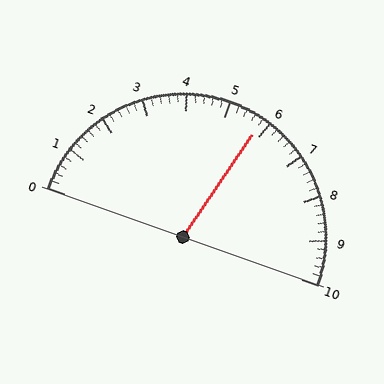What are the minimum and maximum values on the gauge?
The gauge ranges from 0 to 10.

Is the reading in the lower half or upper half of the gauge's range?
The reading is in the upper half of the range (0 to 10).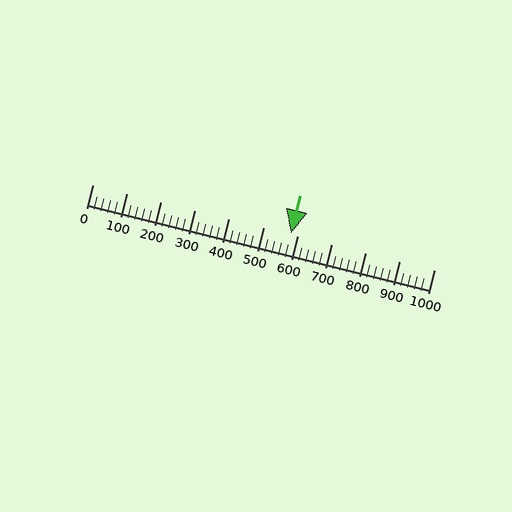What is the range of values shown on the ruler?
The ruler shows values from 0 to 1000.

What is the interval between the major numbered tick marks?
The major tick marks are spaced 100 units apart.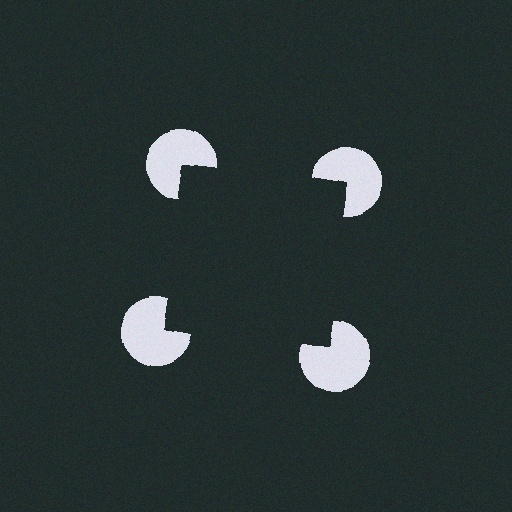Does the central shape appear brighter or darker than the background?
It typically appears slightly darker than the background, even though no actual brightness change is drawn.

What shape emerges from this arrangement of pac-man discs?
An illusory square — its edges are inferred from the aligned wedge cuts in the pac-man discs, not physically drawn.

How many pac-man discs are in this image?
There are 4 — one at each vertex of the illusory square.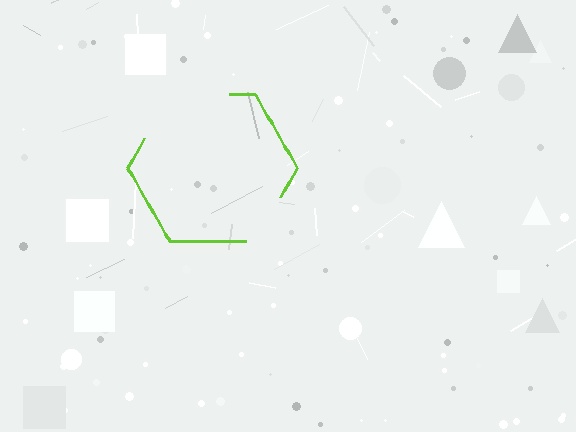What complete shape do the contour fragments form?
The contour fragments form a hexagon.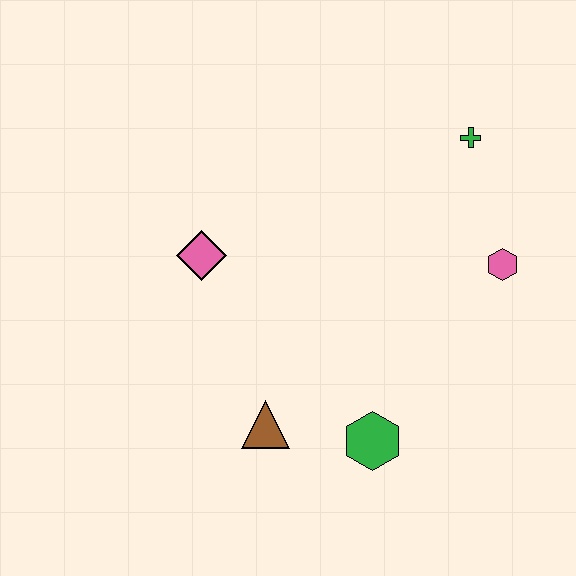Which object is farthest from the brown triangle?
The green cross is farthest from the brown triangle.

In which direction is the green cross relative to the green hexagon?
The green cross is above the green hexagon.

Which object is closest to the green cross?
The pink hexagon is closest to the green cross.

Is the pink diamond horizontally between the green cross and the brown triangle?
No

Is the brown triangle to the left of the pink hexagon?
Yes